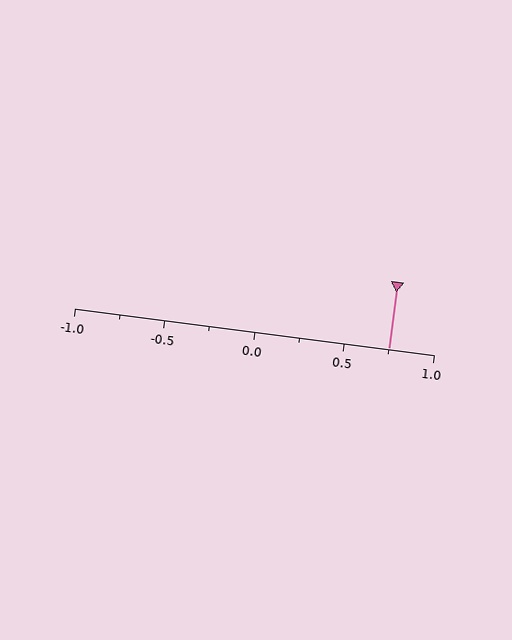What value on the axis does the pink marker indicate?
The marker indicates approximately 0.75.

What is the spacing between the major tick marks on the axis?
The major ticks are spaced 0.5 apart.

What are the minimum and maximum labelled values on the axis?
The axis runs from -1.0 to 1.0.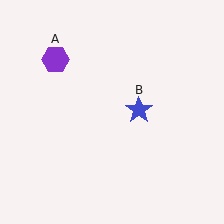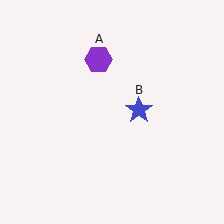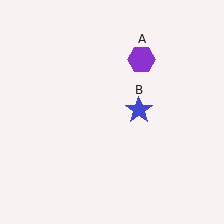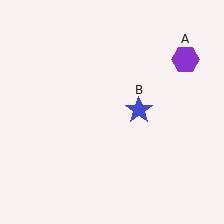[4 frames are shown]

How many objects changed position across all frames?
1 object changed position: purple hexagon (object A).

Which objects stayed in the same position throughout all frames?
Blue star (object B) remained stationary.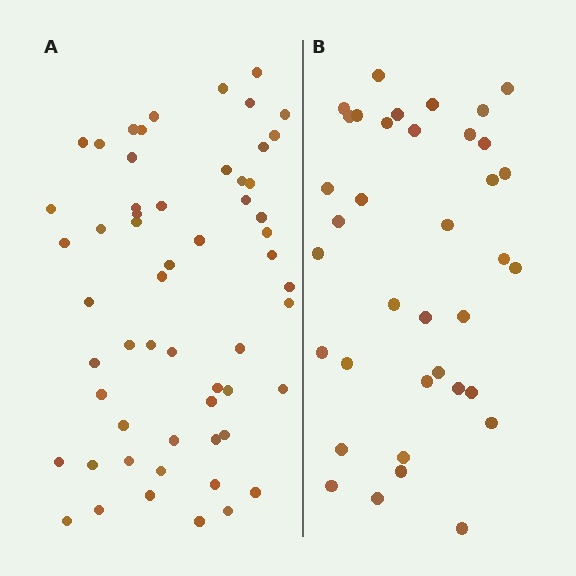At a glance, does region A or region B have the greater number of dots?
Region A (the left region) has more dots.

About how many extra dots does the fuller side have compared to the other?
Region A has approximately 20 more dots than region B.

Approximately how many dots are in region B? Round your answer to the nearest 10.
About 40 dots. (The exact count is 37, which rounds to 40.)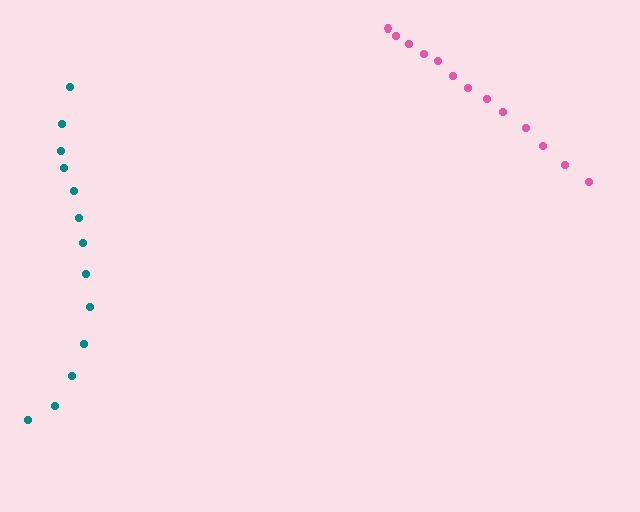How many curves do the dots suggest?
There are 2 distinct paths.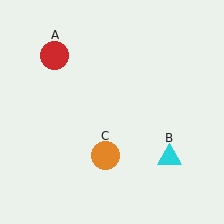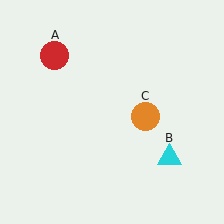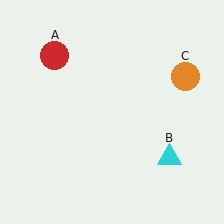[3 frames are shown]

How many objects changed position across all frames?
1 object changed position: orange circle (object C).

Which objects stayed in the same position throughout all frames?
Red circle (object A) and cyan triangle (object B) remained stationary.